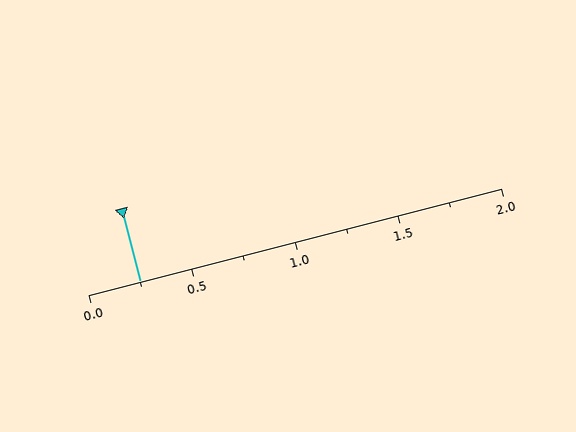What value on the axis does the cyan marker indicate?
The marker indicates approximately 0.25.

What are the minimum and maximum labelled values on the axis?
The axis runs from 0.0 to 2.0.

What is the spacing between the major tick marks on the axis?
The major ticks are spaced 0.5 apart.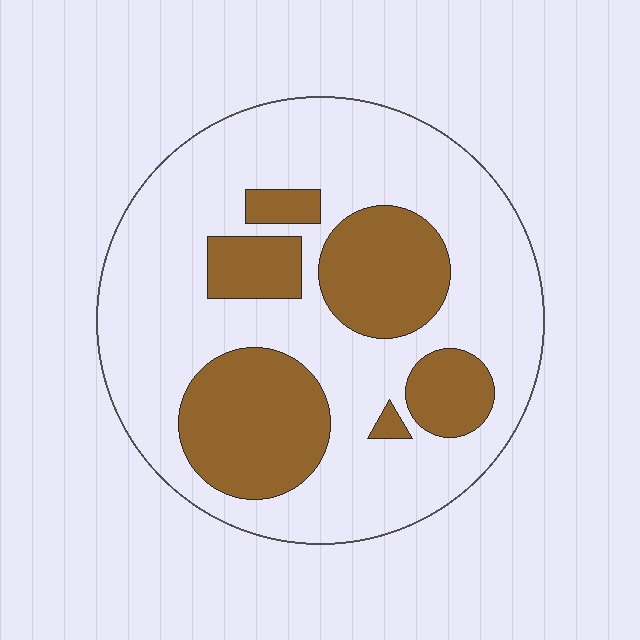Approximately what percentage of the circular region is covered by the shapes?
Approximately 30%.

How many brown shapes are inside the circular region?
6.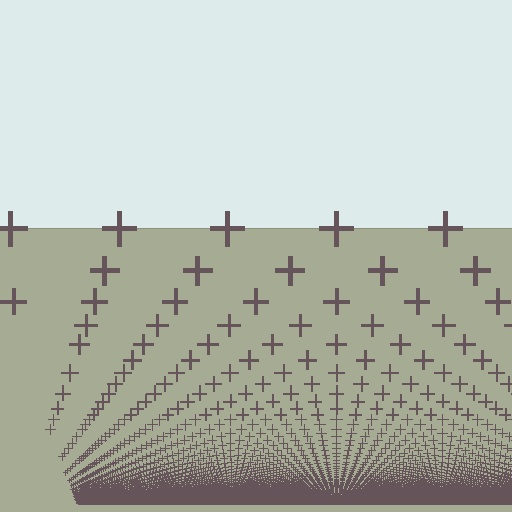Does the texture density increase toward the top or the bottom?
Density increases toward the bottom.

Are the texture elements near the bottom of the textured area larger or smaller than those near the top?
Smaller. The gradient is inverted — elements near the bottom are smaller and denser.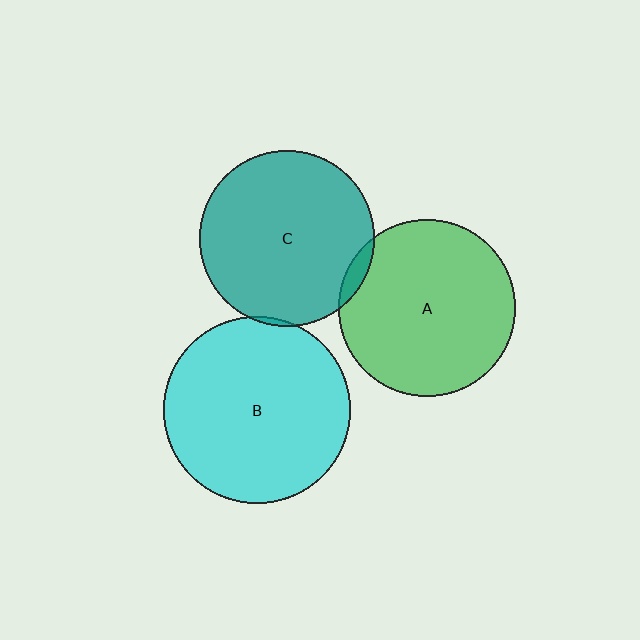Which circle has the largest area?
Circle B (cyan).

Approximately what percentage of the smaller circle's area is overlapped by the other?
Approximately 5%.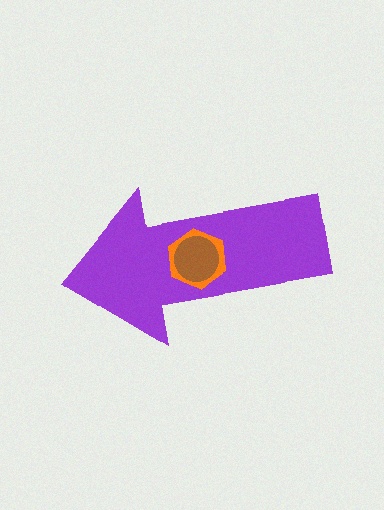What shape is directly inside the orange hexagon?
The brown circle.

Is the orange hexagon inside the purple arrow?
Yes.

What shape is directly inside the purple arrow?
The orange hexagon.